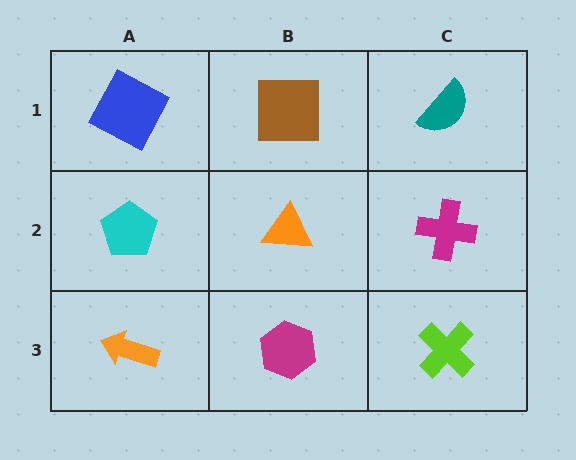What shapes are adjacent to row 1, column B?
An orange triangle (row 2, column B), a blue square (row 1, column A), a teal semicircle (row 1, column C).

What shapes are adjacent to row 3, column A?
A cyan pentagon (row 2, column A), a magenta hexagon (row 3, column B).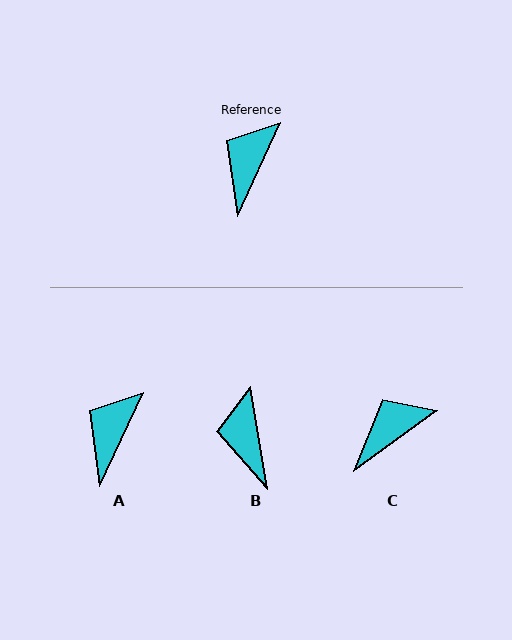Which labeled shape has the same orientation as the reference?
A.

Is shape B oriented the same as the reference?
No, it is off by about 34 degrees.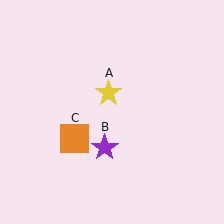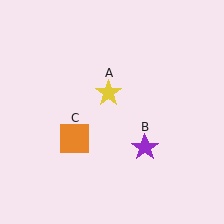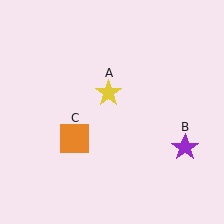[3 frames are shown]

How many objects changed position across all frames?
1 object changed position: purple star (object B).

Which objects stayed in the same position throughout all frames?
Yellow star (object A) and orange square (object C) remained stationary.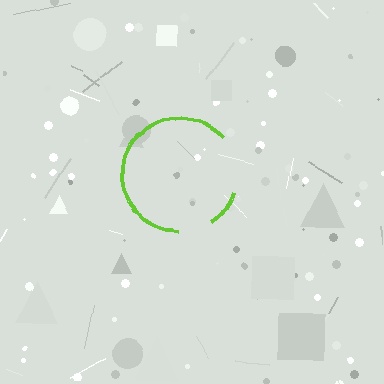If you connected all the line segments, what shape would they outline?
They would outline a circle.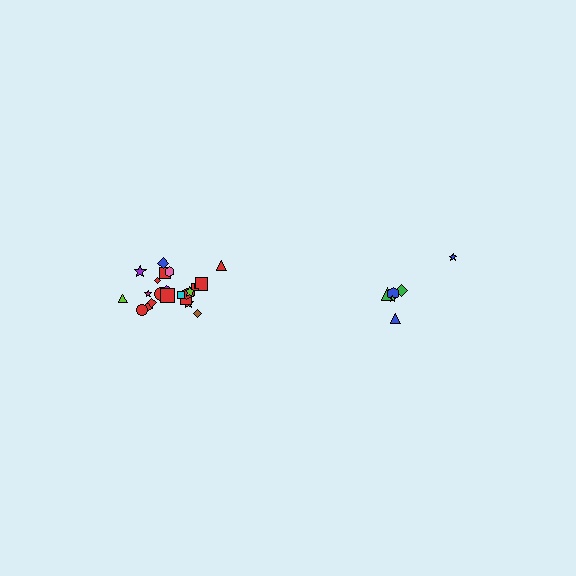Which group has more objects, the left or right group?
The left group.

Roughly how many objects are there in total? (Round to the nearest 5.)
Roughly 30 objects in total.